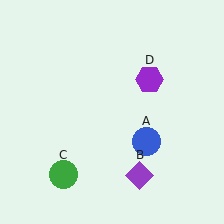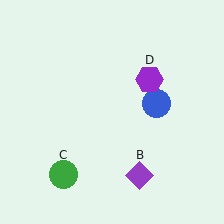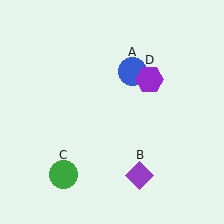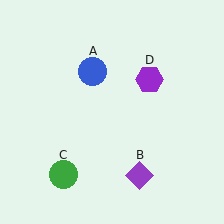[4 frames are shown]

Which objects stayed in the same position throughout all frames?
Purple diamond (object B) and green circle (object C) and purple hexagon (object D) remained stationary.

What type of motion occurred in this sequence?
The blue circle (object A) rotated counterclockwise around the center of the scene.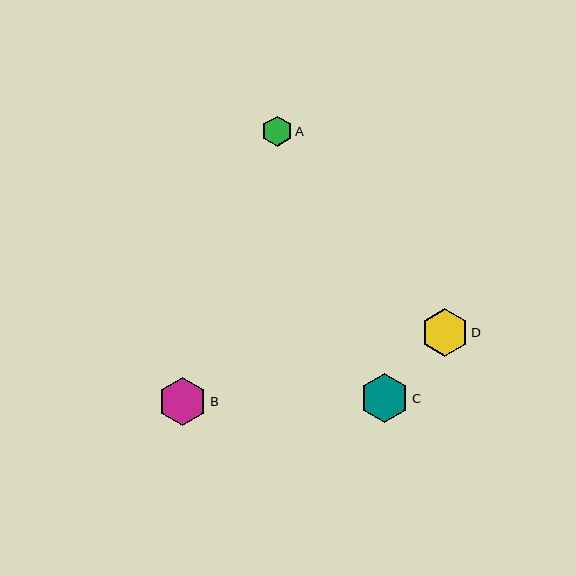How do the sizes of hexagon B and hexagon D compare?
Hexagon B and hexagon D are approximately the same size.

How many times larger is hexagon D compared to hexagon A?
Hexagon D is approximately 1.6 times the size of hexagon A.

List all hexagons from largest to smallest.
From largest to smallest: C, B, D, A.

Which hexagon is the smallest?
Hexagon A is the smallest with a size of approximately 30 pixels.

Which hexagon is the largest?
Hexagon C is the largest with a size of approximately 49 pixels.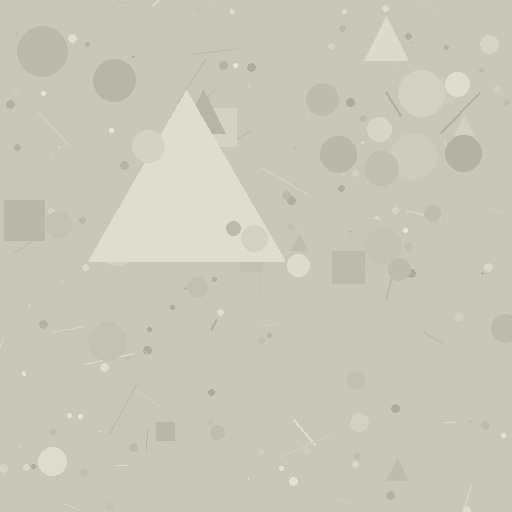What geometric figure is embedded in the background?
A triangle is embedded in the background.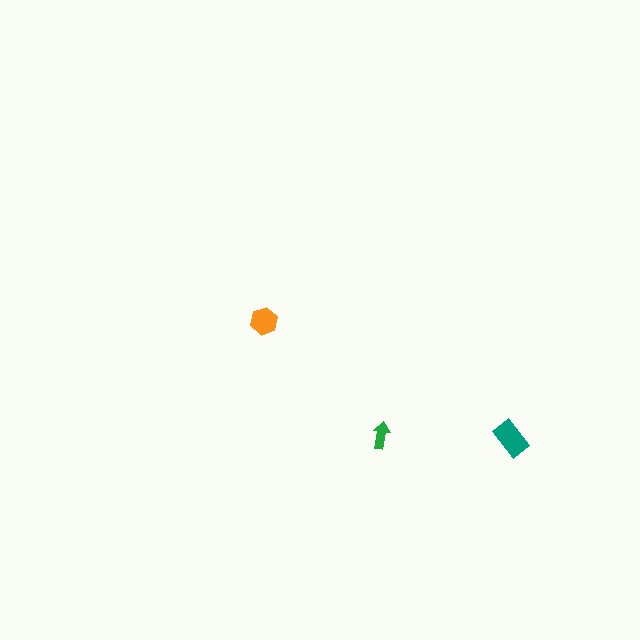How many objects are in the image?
There are 3 objects in the image.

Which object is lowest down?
The teal rectangle is bottommost.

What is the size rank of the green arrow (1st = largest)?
3rd.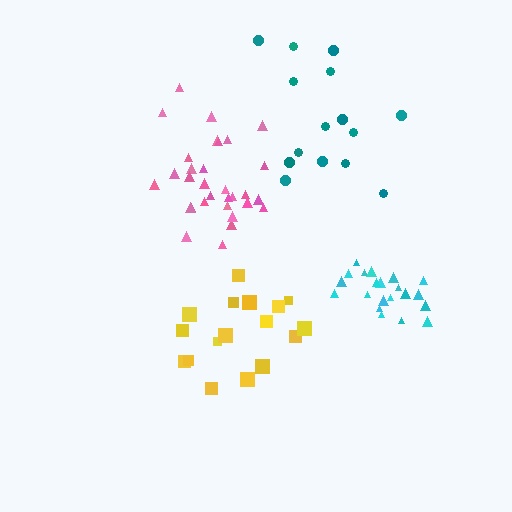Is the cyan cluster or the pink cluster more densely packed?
Cyan.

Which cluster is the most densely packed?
Cyan.